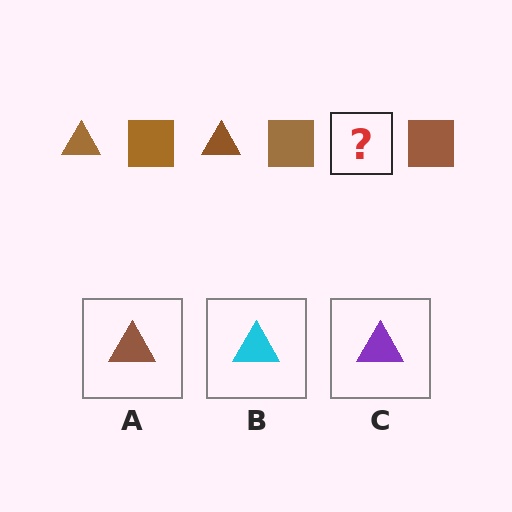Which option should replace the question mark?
Option A.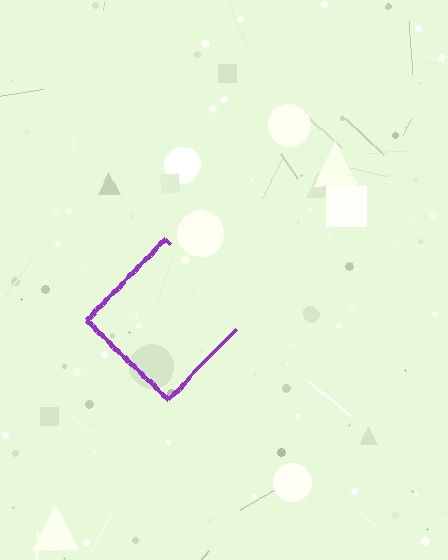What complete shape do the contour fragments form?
The contour fragments form a diamond.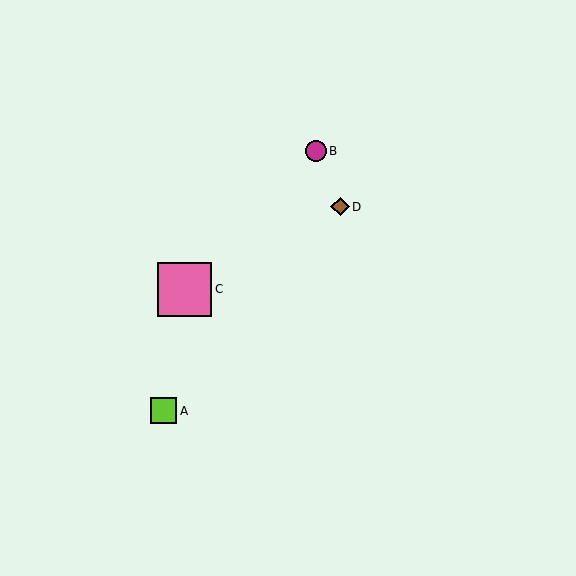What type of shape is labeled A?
Shape A is a lime square.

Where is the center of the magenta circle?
The center of the magenta circle is at (316, 151).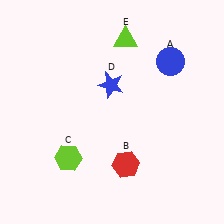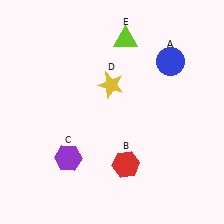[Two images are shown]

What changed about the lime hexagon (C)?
In Image 1, C is lime. In Image 2, it changed to purple.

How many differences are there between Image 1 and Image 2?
There are 2 differences between the two images.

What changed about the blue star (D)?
In Image 1, D is blue. In Image 2, it changed to yellow.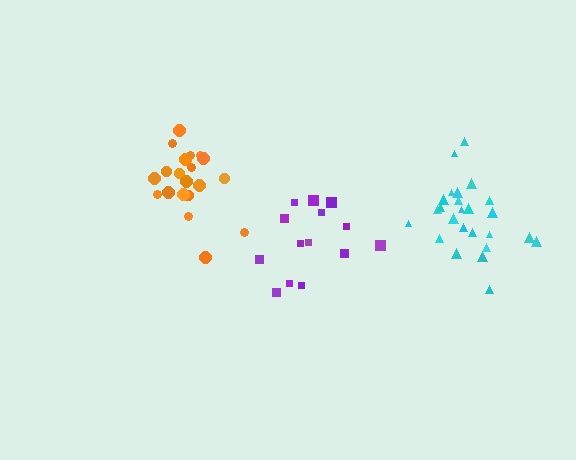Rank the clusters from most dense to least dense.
cyan, orange, purple.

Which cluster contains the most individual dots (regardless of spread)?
Cyan (26).